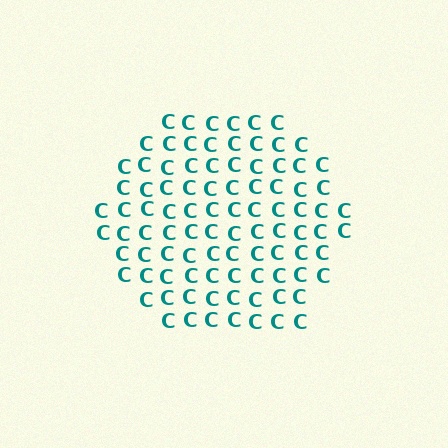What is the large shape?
The large shape is a hexagon.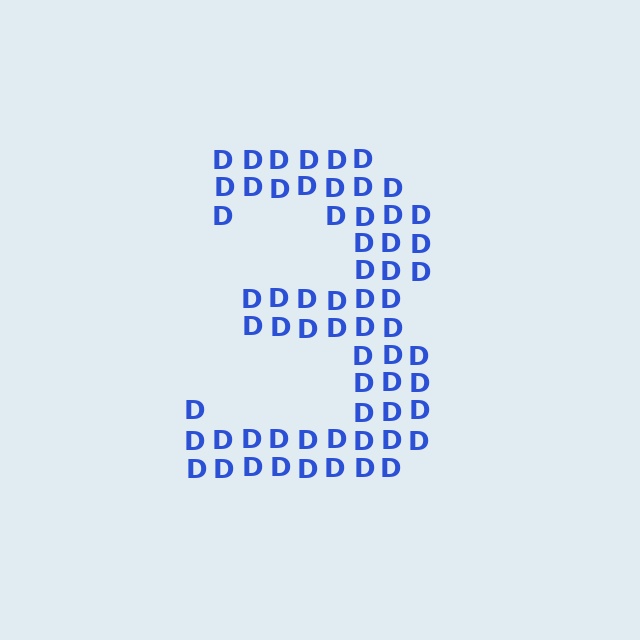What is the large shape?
The large shape is the digit 3.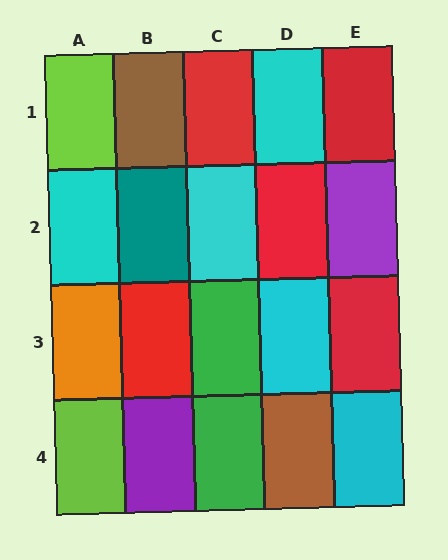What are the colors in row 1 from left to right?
Lime, brown, red, cyan, red.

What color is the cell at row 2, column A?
Cyan.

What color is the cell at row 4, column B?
Purple.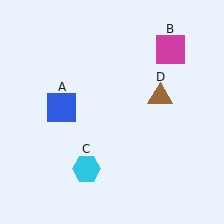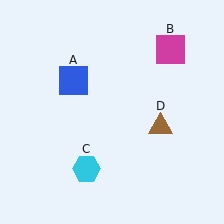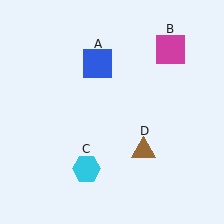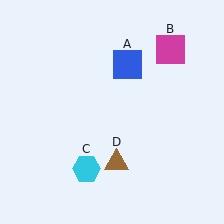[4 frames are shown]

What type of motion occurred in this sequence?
The blue square (object A), brown triangle (object D) rotated clockwise around the center of the scene.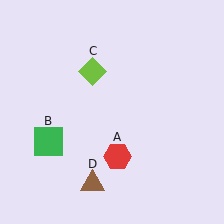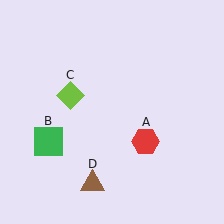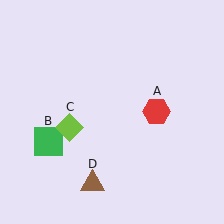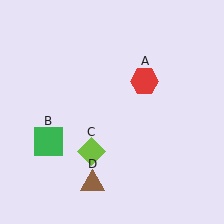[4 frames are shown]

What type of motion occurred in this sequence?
The red hexagon (object A), lime diamond (object C) rotated counterclockwise around the center of the scene.